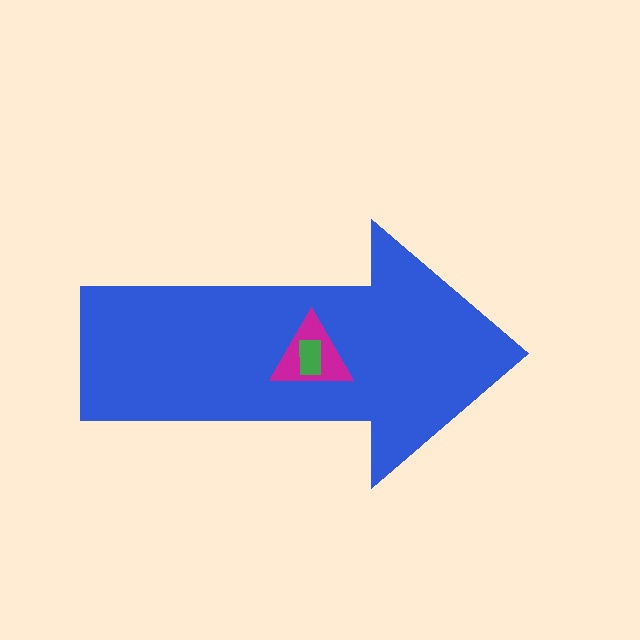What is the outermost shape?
The blue arrow.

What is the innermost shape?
The green rectangle.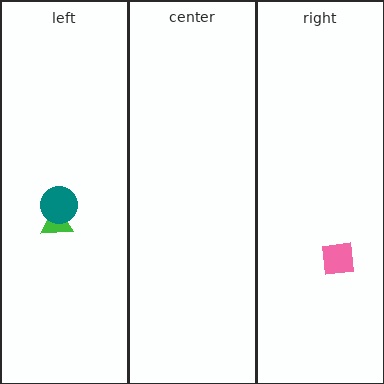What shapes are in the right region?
The pink square.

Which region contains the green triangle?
The left region.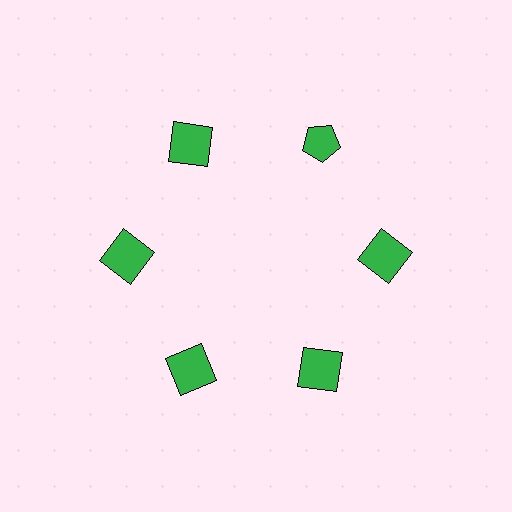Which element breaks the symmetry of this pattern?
The green pentagon at roughly the 1 o'clock position breaks the symmetry. All other shapes are green squares.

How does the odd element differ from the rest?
It has a different shape: pentagon instead of square.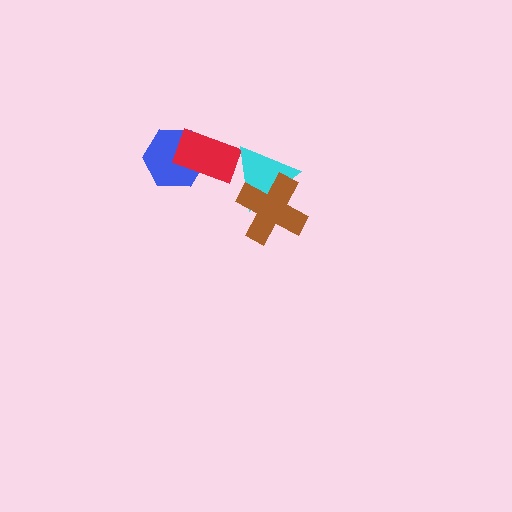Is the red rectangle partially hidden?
Yes, it is partially covered by another shape.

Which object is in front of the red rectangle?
The cyan triangle is in front of the red rectangle.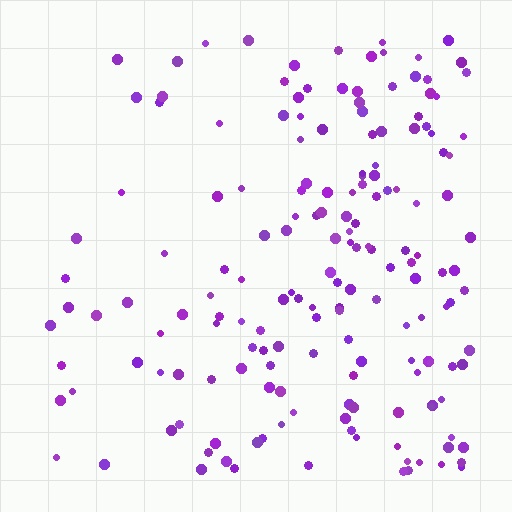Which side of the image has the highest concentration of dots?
The right.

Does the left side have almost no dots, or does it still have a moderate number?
Still a moderate number, just noticeably fewer than the right.